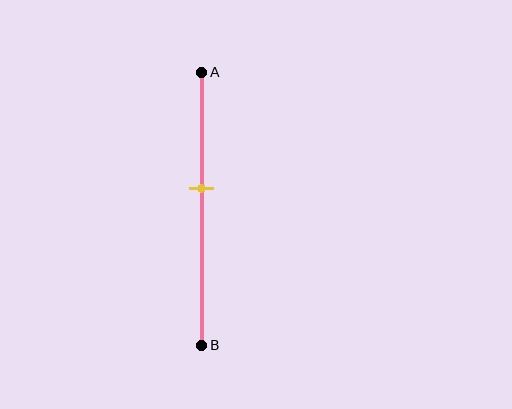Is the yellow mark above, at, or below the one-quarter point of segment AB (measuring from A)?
The yellow mark is below the one-quarter point of segment AB.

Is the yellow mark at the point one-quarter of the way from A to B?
No, the mark is at about 40% from A, not at the 25% one-quarter point.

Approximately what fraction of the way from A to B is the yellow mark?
The yellow mark is approximately 40% of the way from A to B.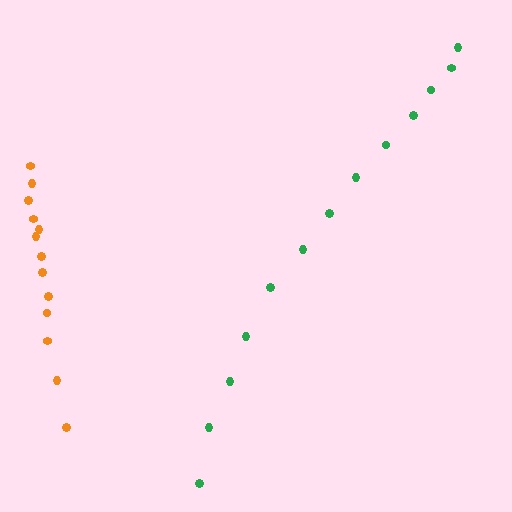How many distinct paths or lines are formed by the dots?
There are 2 distinct paths.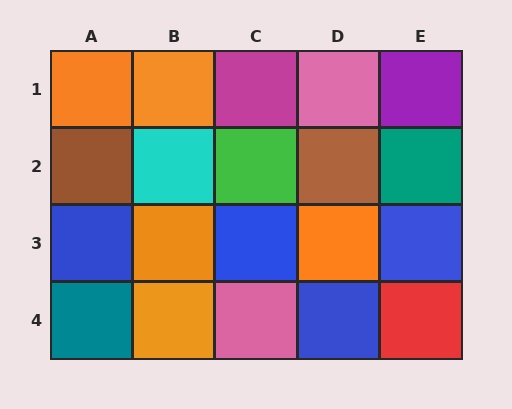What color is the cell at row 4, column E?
Red.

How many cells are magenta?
1 cell is magenta.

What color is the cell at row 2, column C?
Green.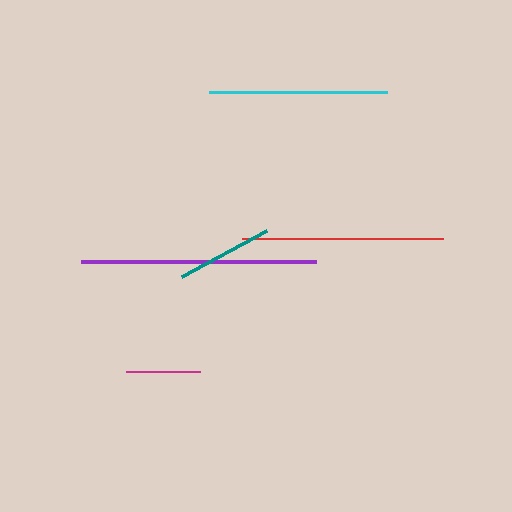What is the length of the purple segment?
The purple segment is approximately 235 pixels long.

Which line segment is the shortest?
The magenta line is the shortest at approximately 74 pixels.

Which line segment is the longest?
The purple line is the longest at approximately 235 pixels.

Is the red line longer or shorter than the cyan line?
The red line is longer than the cyan line.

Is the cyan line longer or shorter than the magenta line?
The cyan line is longer than the magenta line.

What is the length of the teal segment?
The teal segment is approximately 97 pixels long.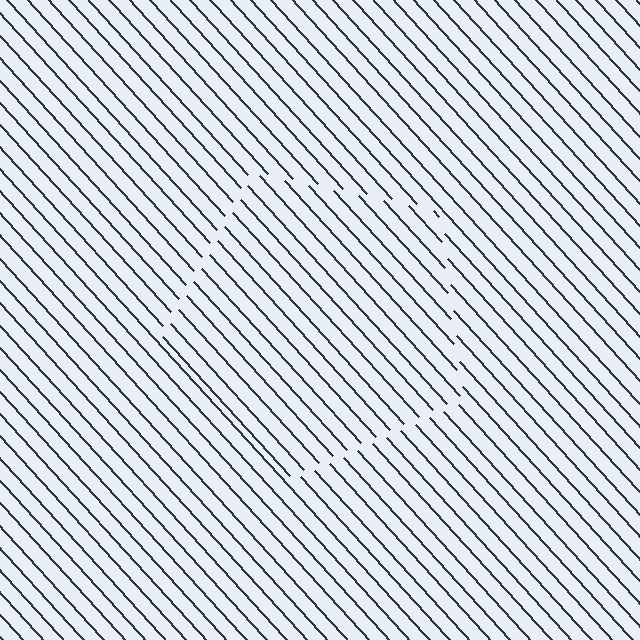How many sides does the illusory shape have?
5 sides — the line-ends trace a pentagon.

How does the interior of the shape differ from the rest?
The interior of the shape contains the same grating, shifted by half a period — the contour is defined by the phase discontinuity where line-ends from the inner and outer gratings abut.